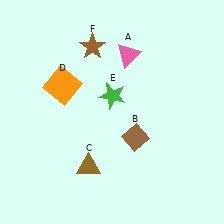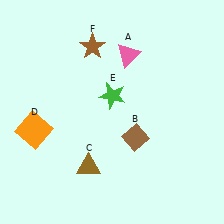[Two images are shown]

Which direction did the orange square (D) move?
The orange square (D) moved down.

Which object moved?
The orange square (D) moved down.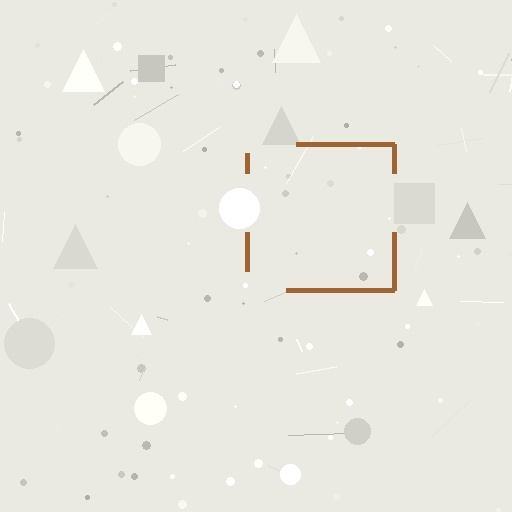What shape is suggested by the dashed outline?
The dashed outline suggests a square.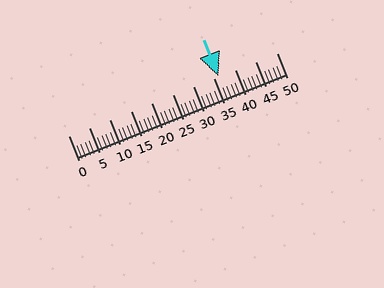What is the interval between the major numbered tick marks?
The major tick marks are spaced 5 units apart.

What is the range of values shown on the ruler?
The ruler shows values from 0 to 50.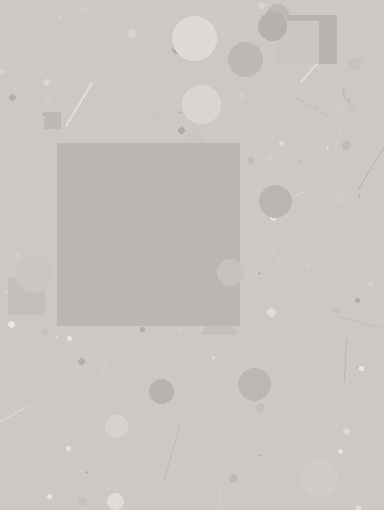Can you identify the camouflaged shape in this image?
The camouflaged shape is a square.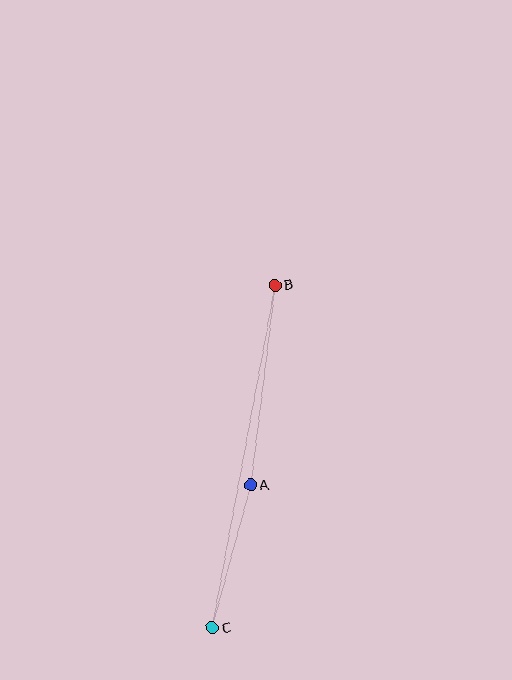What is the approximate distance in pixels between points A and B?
The distance between A and B is approximately 202 pixels.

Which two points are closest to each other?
Points A and C are closest to each other.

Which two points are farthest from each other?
Points B and C are farthest from each other.